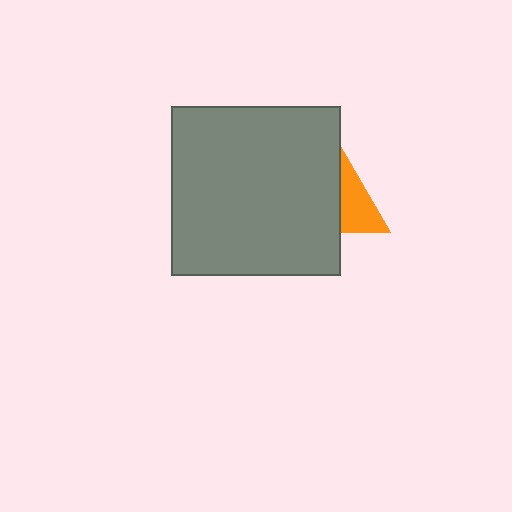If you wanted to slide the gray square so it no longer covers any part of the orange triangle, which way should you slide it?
Slide it left — that is the most direct way to separate the two shapes.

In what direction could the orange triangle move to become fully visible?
The orange triangle could move right. That would shift it out from behind the gray square entirely.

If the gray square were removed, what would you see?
You would see the complete orange triangle.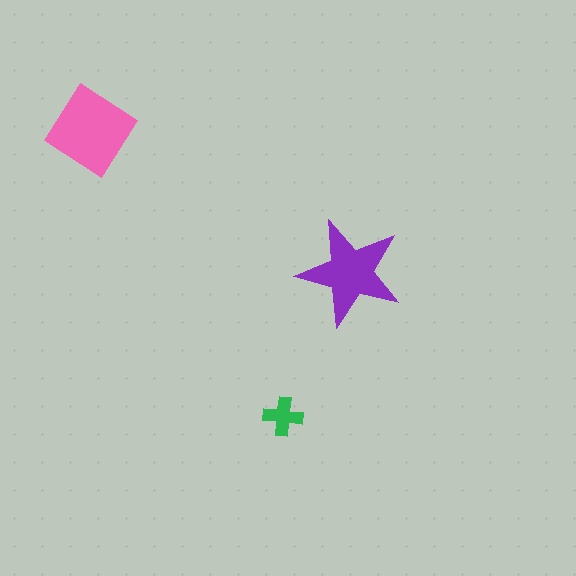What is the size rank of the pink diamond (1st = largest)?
1st.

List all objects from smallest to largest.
The green cross, the purple star, the pink diamond.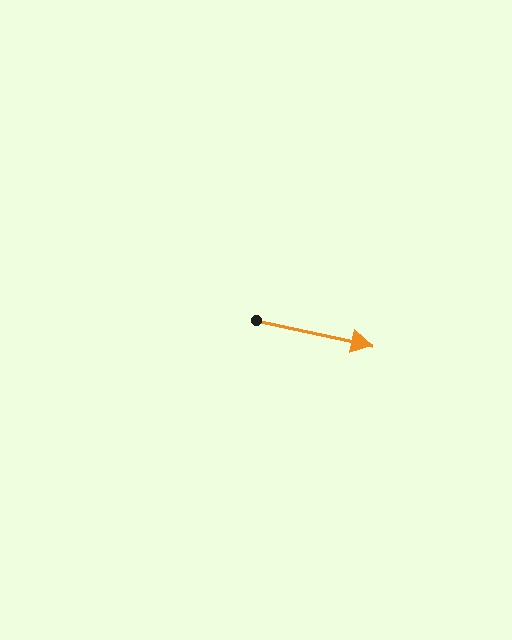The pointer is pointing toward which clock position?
Roughly 3 o'clock.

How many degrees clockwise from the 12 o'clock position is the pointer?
Approximately 103 degrees.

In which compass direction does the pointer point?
East.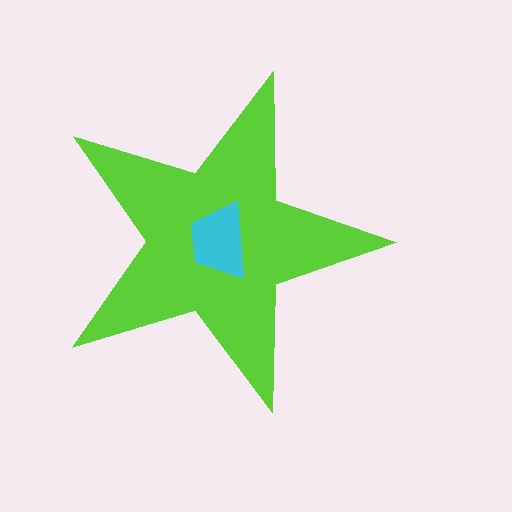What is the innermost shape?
The cyan trapezoid.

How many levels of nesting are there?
2.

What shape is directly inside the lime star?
The cyan trapezoid.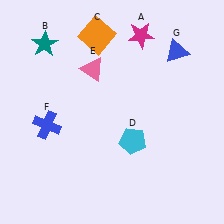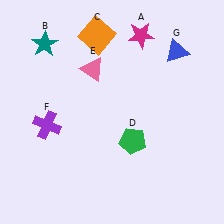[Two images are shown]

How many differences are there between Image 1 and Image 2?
There are 2 differences between the two images.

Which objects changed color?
D changed from cyan to green. F changed from blue to purple.